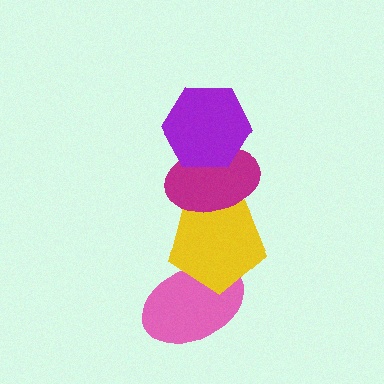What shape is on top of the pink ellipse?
The yellow pentagon is on top of the pink ellipse.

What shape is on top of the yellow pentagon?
The magenta ellipse is on top of the yellow pentagon.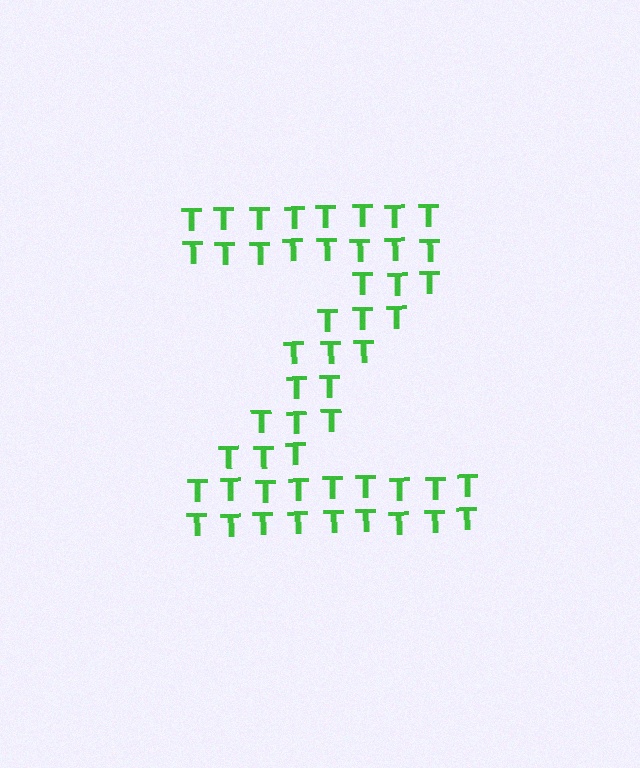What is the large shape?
The large shape is the letter Z.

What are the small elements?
The small elements are letter T's.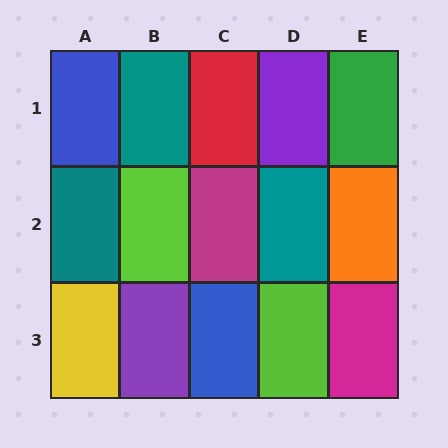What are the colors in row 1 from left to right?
Blue, teal, red, purple, green.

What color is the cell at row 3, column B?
Purple.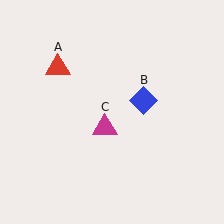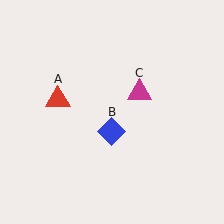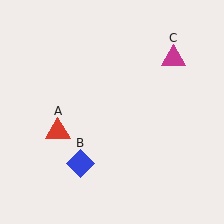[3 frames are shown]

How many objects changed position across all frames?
3 objects changed position: red triangle (object A), blue diamond (object B), magenta triangle (object C).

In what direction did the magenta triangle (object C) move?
The magenta triangle (object C) moved up and to the right.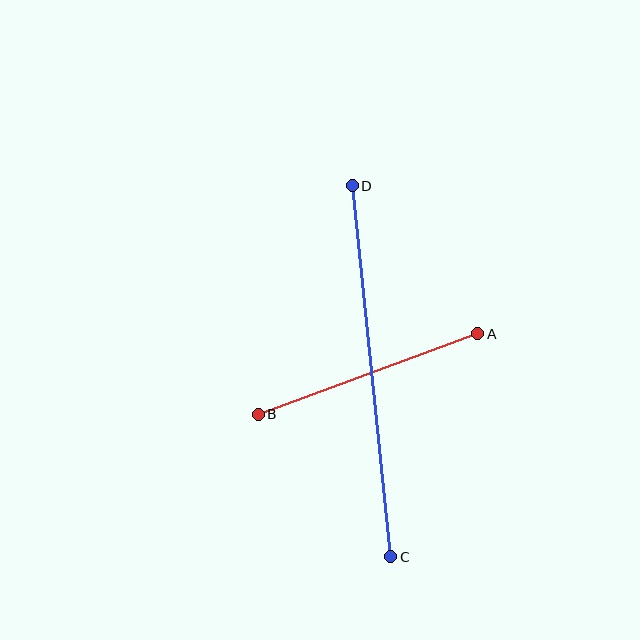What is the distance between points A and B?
The distance is approximately 234 pixels.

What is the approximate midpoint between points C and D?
The midpoint is at approximately (371, 371) pixels.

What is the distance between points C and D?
The distance is approximately 373 pixels.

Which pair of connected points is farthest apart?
Points C and D are farthest apart.